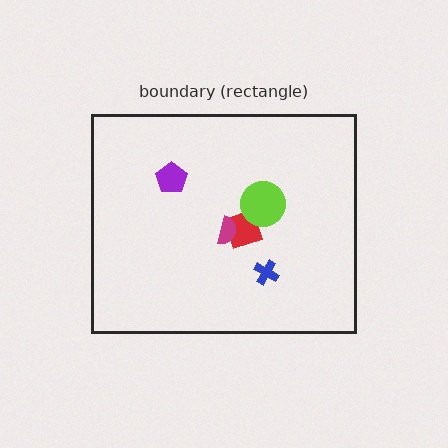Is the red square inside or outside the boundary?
Inside.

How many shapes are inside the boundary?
5 inside, 0 outside.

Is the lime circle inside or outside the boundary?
Inside.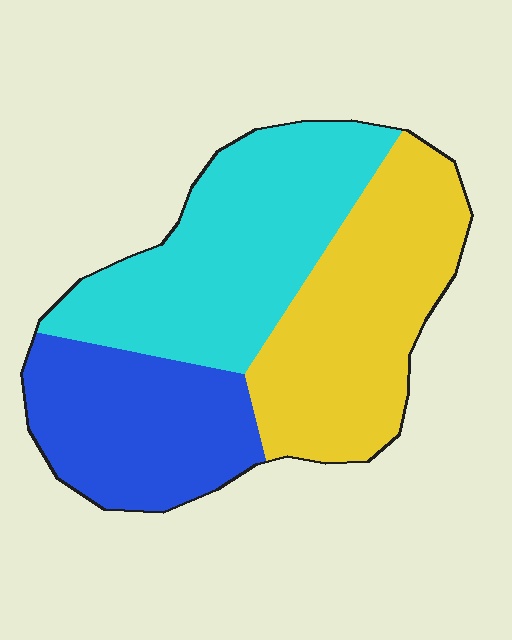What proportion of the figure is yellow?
Yellow covers about 35% of the figure.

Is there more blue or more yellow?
Yellow.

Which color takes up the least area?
Blue, at roughly 25%.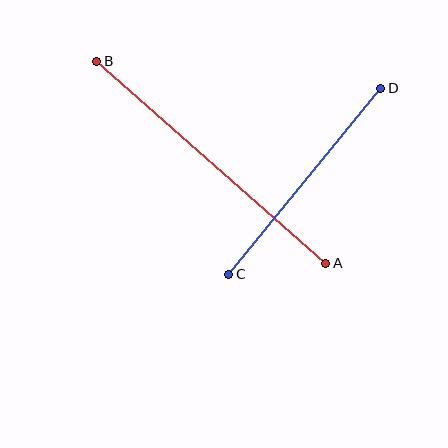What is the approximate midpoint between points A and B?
The midpoint is at approximately (211, 162) pixels.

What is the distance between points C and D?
The distance is approximately 240 pixels.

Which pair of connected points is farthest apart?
Points A and B are farthest apart.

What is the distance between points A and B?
The distance is approximately 305 pixels.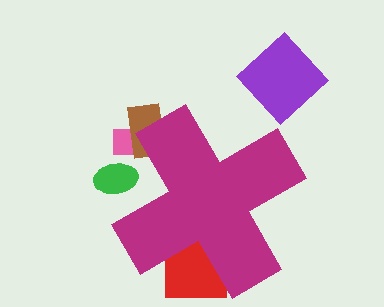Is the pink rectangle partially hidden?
Yes, the pink rectangle is partially hidden behind the magenta cross.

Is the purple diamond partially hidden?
No, the purple diamond is fully visible.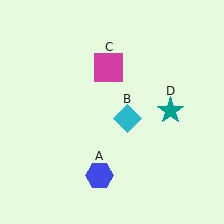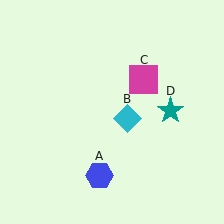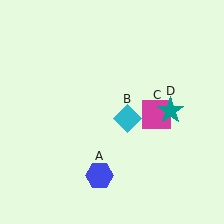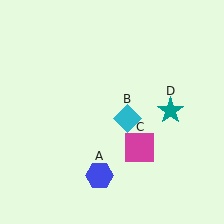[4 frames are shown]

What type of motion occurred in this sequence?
The magenta square (object C) rotated clockwise around the center of the scene.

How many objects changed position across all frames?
1 object changed position: magenta square (object C).